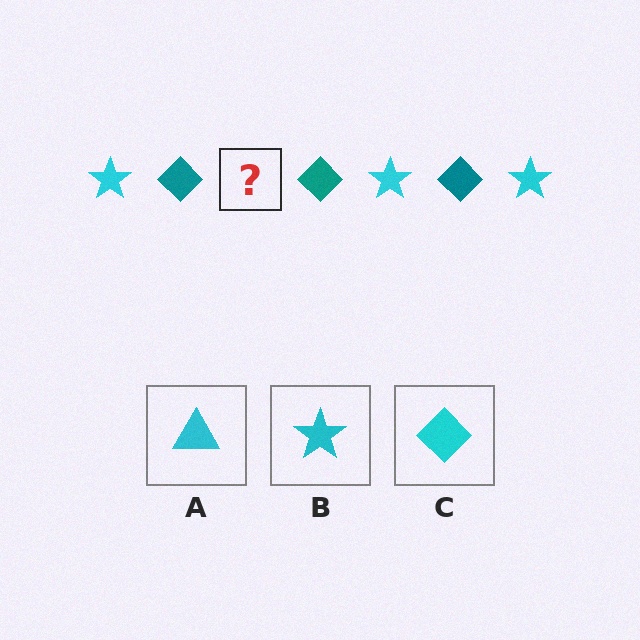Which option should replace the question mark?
Option B.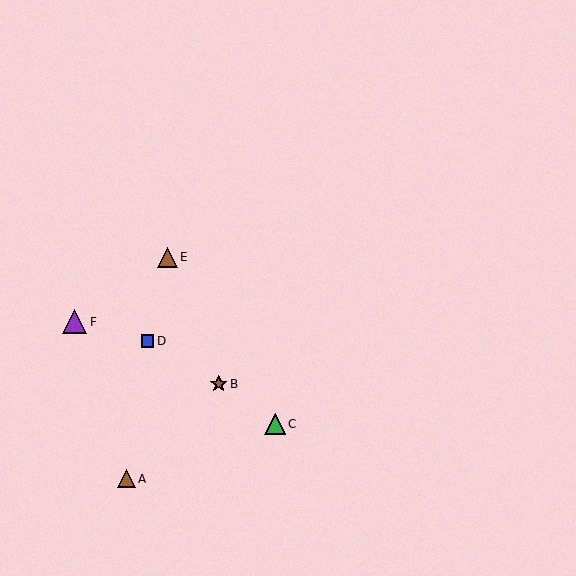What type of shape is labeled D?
Shape D is a blue square.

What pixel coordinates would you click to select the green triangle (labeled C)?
Click at (275, 424) to select the green triangle C.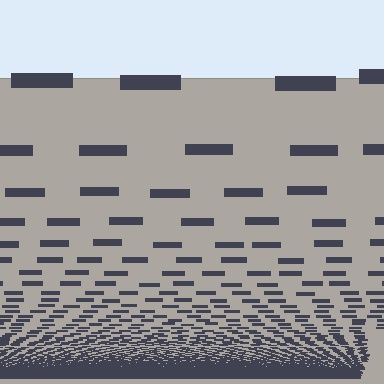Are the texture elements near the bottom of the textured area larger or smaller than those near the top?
Smaller. The gradient is inverted — elements near the bottom are smaller and denser.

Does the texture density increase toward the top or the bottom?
Density increases toward the bottom.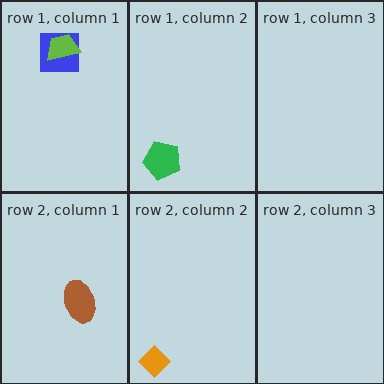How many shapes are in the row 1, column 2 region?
1.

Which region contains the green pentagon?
The row 1, column 2 region.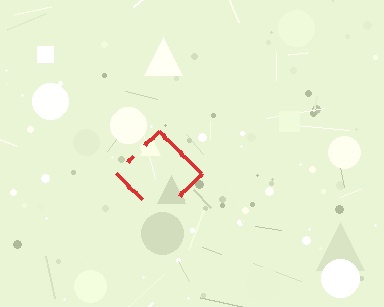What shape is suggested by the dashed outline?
The dashed outline suggests a diamond.